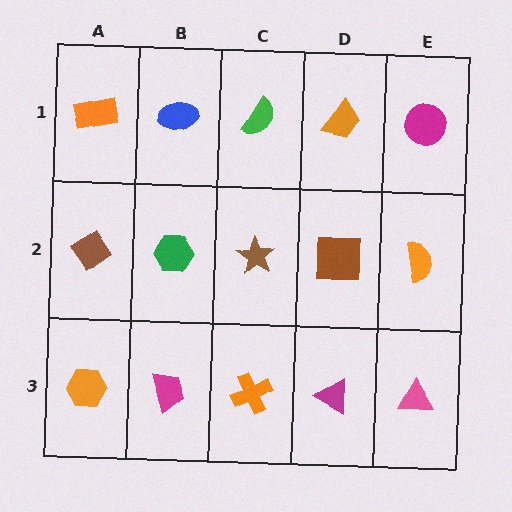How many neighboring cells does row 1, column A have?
2.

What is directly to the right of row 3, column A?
A magenta trapezoid.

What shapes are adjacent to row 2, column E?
A magenta circle (row 1, column E), a pink triangle (row 3, column E), a brown square (row 2, column D).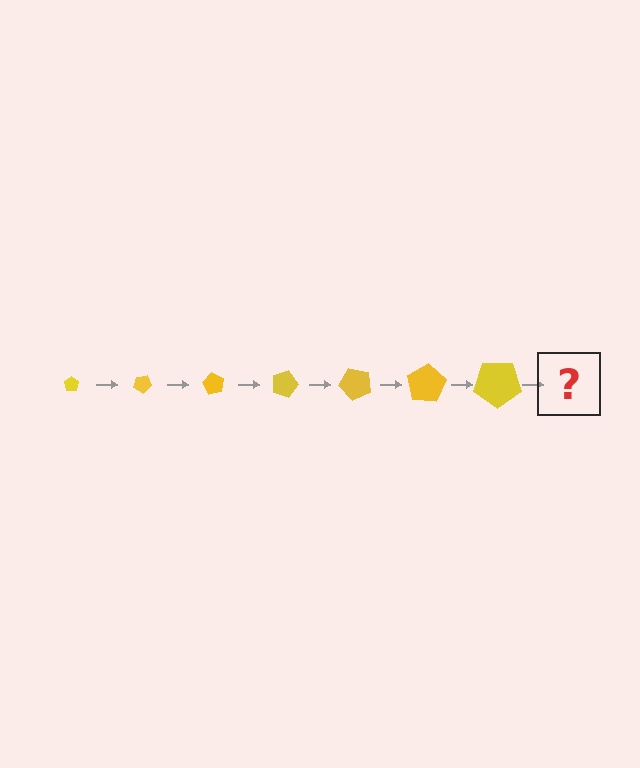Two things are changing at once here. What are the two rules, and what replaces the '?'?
The two rules are that the pentagon grows larger each step and it rotates 30 degrees each step. The '?' should be a pentagon, larger than the previous one and rotated 210 degrees from the start.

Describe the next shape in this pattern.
It should be a pentagon, larger than the previous one and rotated 210 degrees from the start.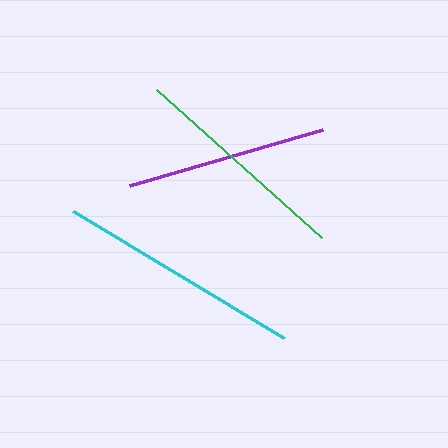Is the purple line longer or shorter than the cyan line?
The cyan line is longer than the purple line.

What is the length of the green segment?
The green segment is approximately 222 pixels long.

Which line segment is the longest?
The cyan line is the longest at approximately 246 pixels.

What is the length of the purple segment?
The purple segment is approximately 201 pixels long.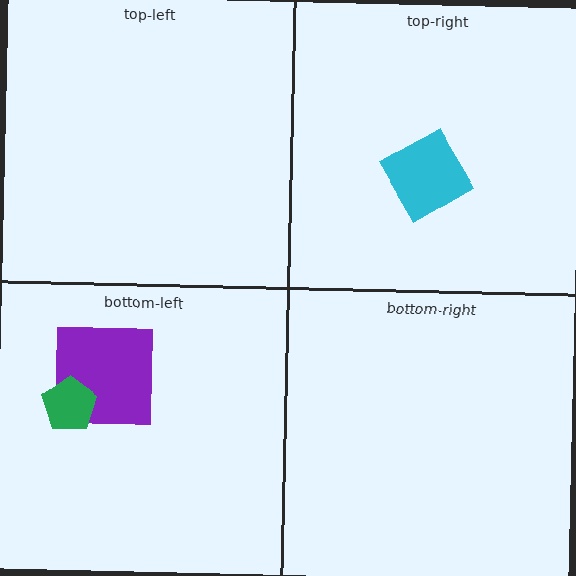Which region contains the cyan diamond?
The top-right region.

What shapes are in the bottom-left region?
The purple square, the green pentagon.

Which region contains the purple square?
The bottom-left region.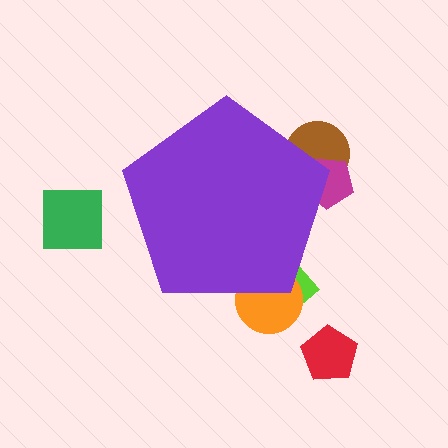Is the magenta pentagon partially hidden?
Yes, the magenta pentagon is partially hidden behind the purple pentagon.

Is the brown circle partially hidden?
Yes, the brown circle is partially hidden behind the purple pentagon.